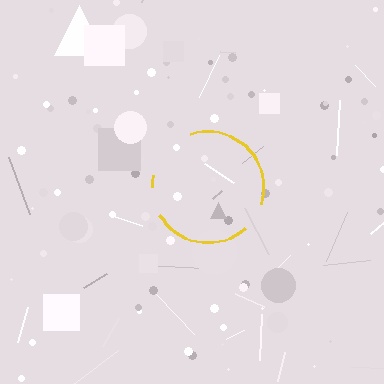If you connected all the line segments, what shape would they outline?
They would outline a circle.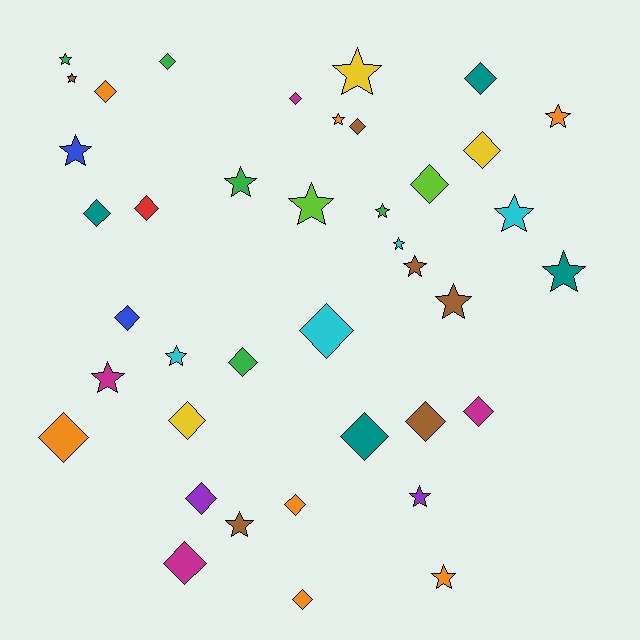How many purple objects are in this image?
There are 2 purple objects.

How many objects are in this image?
There are 40 objects.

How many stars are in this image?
There are 19 stars.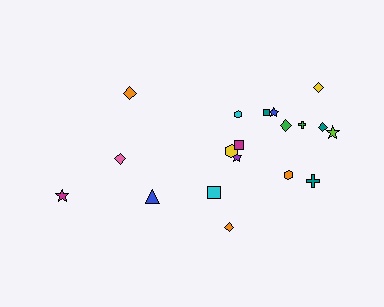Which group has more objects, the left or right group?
The right group.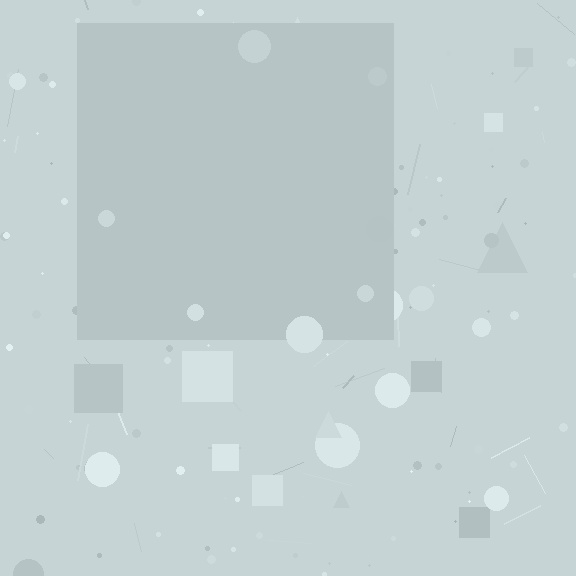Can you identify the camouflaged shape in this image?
The camouflaged shape is a square.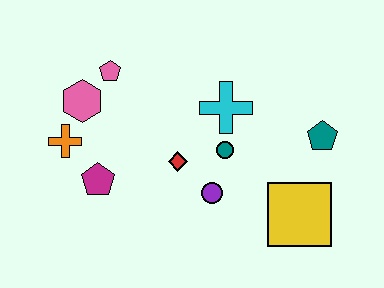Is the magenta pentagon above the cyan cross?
No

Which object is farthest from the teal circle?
The orange cross is farthest from the teal circle.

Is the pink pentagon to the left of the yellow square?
Yes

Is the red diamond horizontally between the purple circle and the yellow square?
No